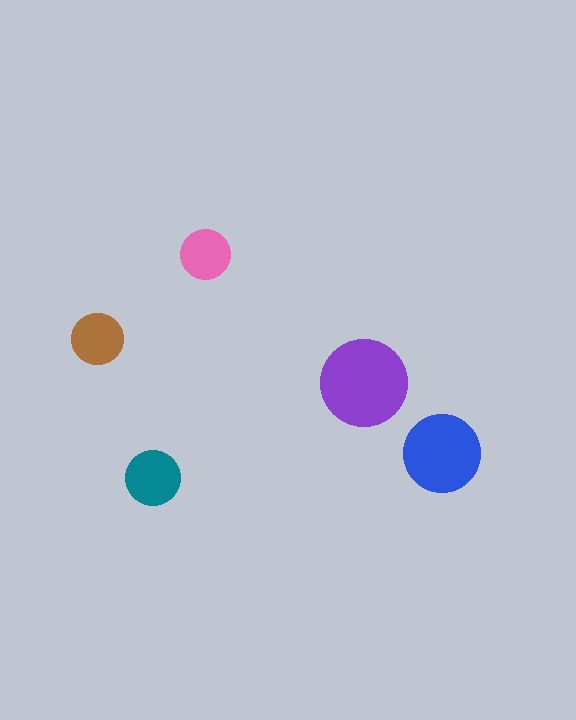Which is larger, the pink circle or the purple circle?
The purple one.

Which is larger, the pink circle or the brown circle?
The brown one.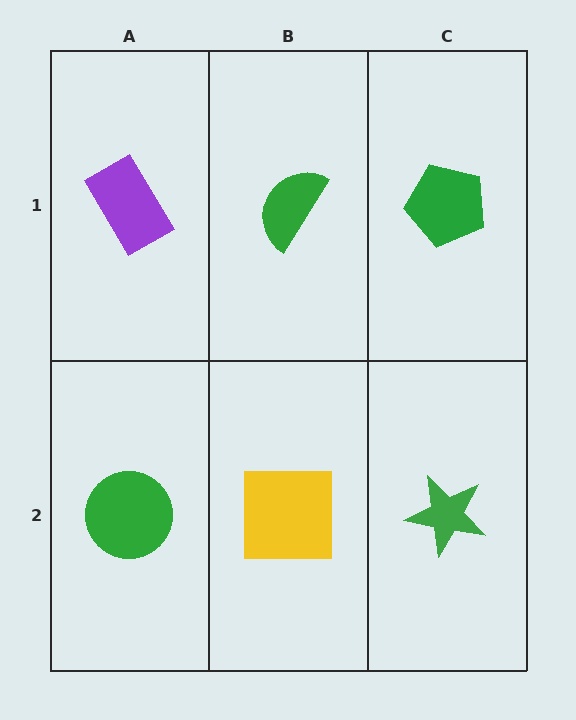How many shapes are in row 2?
3 shapes.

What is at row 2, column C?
A green star.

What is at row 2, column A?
A green circle.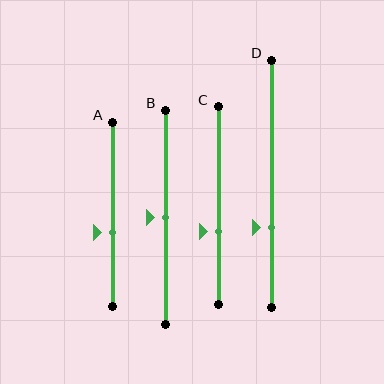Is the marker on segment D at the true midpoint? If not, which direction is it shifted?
No, the marker on segment D is shifted downward by about 18% of the segment length.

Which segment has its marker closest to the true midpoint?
Segment B has its marker closest to the true midpoint.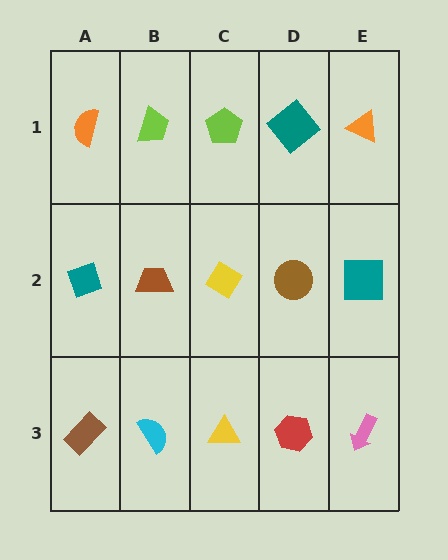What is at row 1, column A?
An orange semicircle.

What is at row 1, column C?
A lime pentagon.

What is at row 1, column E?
An orange triangle.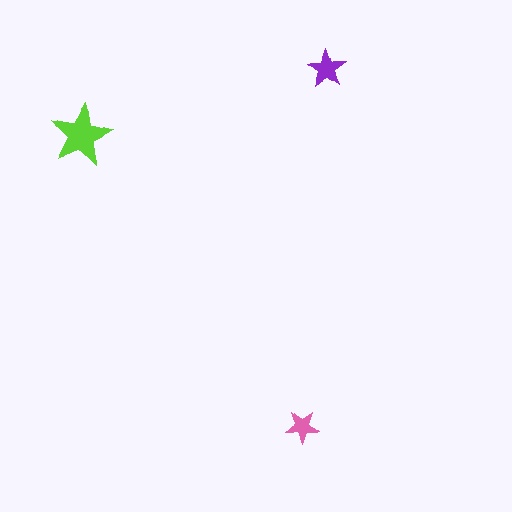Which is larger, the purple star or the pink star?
The purple one.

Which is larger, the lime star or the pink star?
The lime one.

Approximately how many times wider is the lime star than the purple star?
About 1.5 times wider.